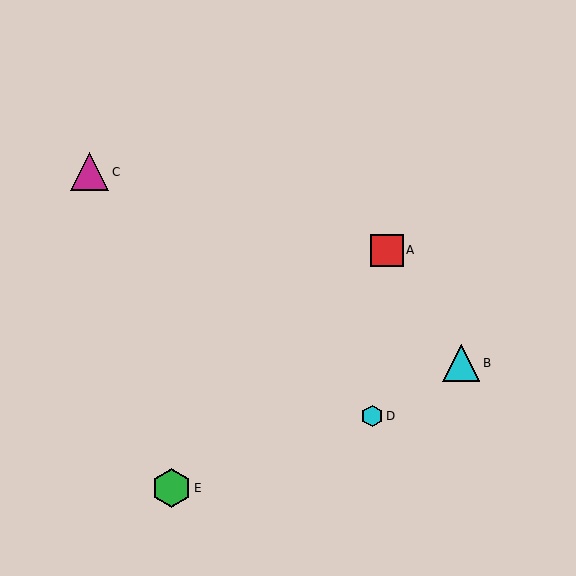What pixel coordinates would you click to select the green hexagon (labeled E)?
Click at (172, 488) to select the green hexagon E.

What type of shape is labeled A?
Shape A is a red square.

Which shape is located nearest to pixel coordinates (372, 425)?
The cyan hexagon (labeled D) at (372, 416) is nearest to that location.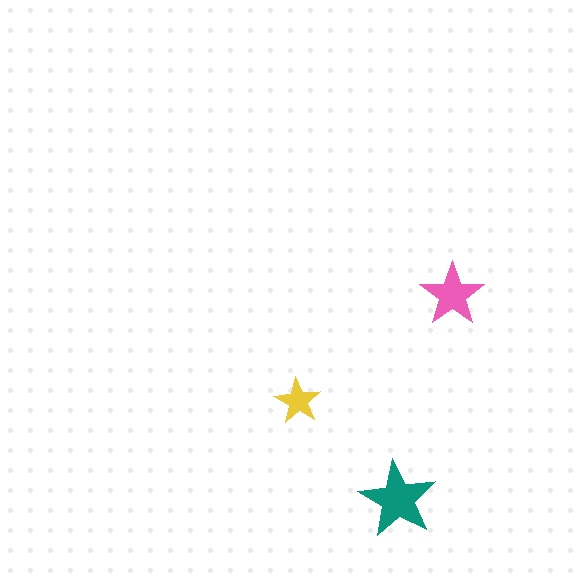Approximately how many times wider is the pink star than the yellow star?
About 1.5 times wider.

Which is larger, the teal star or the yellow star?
The teal one.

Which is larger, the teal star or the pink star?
The teal one.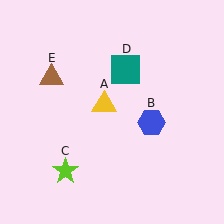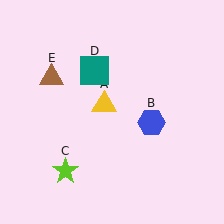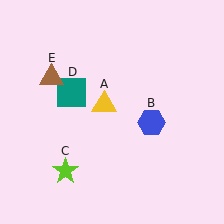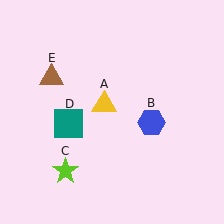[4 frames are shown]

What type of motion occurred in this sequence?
The teal square (object D) rotated counterclockwise around the center of the scene.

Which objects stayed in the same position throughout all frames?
Yellow triangle (object A) and blue hexagon (object B) and lime star (object C) and brown triangle (object E) remained stationary.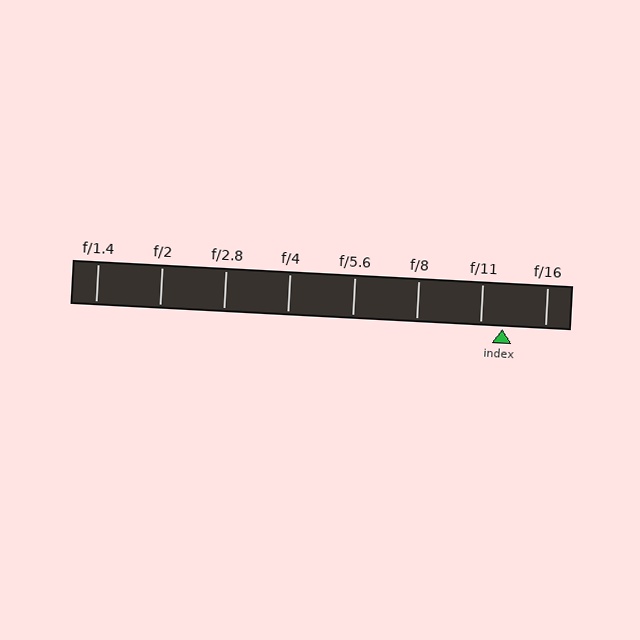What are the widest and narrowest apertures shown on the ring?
The widest aperture shown is f/1.4 and the narrowest is f/16.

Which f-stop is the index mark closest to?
The index mark is closest to f/11.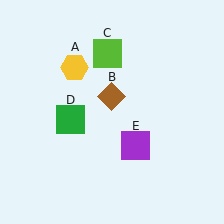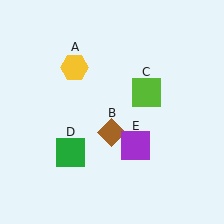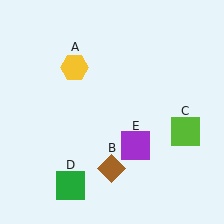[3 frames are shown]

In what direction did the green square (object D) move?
The green square (object D) moved down.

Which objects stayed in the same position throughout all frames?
Yellow hexagon (object A) and purple square (object E) remained stationary.